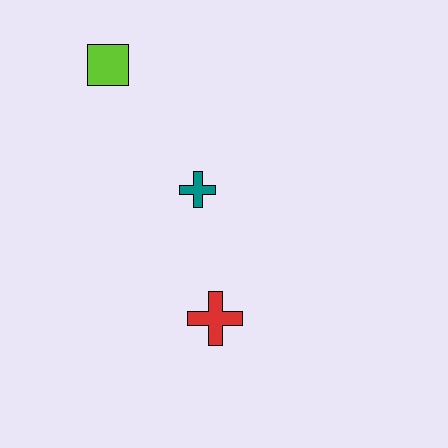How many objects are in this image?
There are 3 objects.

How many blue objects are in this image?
There are no blue objects.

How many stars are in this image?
There are no stars.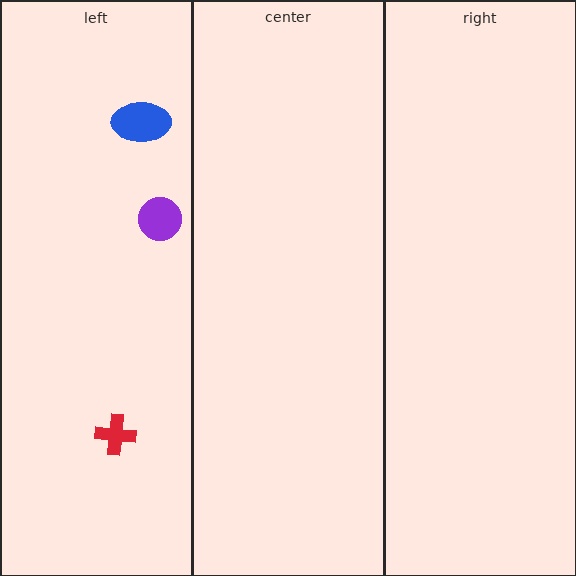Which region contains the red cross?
The left region.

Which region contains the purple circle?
The left region.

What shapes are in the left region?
The red cross, the purple circle, the blue ellipse.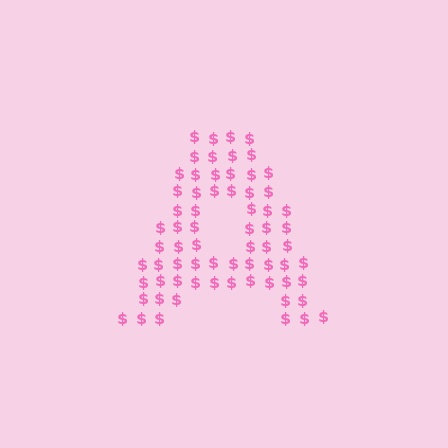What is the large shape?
The large shape is the letter A.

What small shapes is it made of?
It is made of small dollar signs.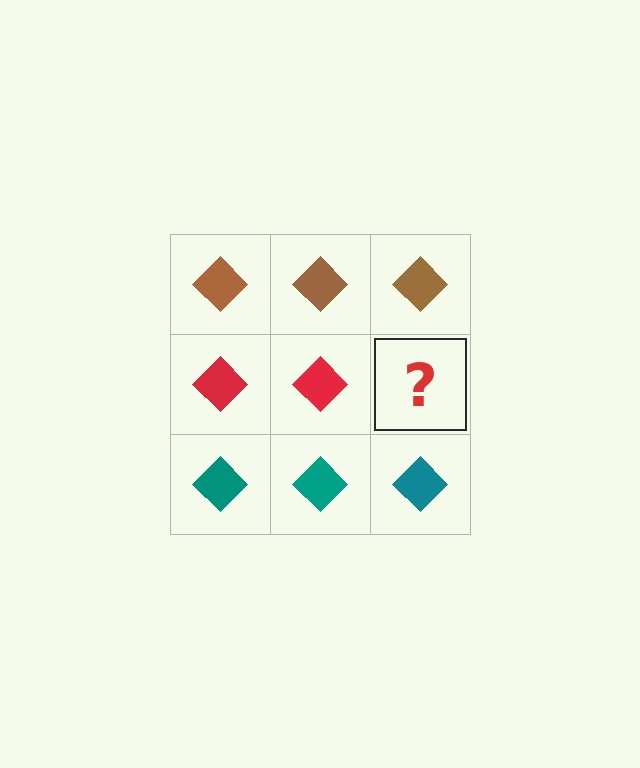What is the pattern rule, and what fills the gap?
The rule is that each row has a consistent color. The gap should be filled with a red diamond.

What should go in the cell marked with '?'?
The missing cell should contain a red diamond.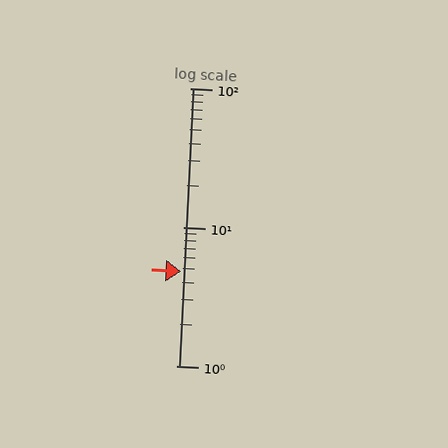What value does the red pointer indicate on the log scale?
The pointer indicates approximately 4.8.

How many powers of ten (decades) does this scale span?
The scale spans 2 decades, from 1 to 100.